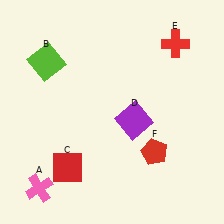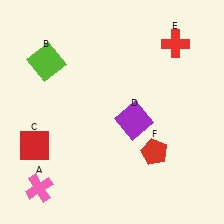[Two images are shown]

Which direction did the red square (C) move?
The red square (C) moved left.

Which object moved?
The red square (C) moved left.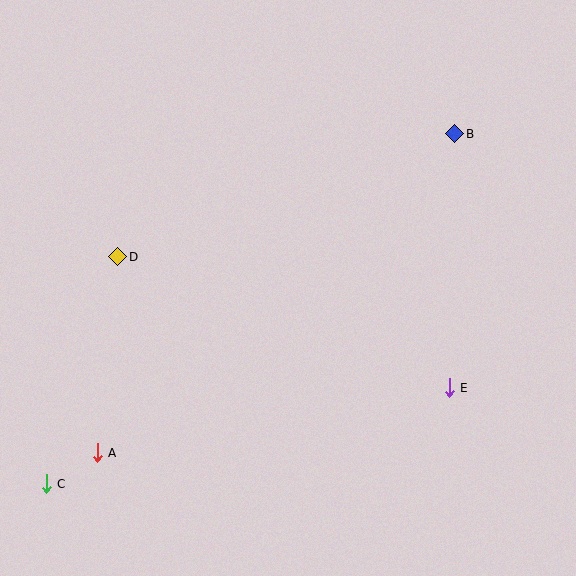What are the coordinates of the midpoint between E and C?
The midpoint between E and C is at (248, 436).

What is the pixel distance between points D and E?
The distance between D and E is 357 pixels.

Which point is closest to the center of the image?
Point D at (117, 257) is closest to the center.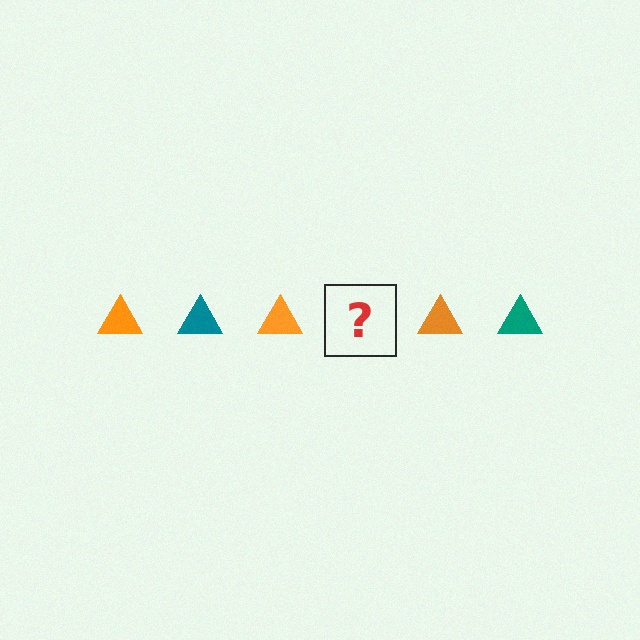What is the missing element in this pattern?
The missing element is a teal triangle.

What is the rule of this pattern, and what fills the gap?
The rule is that the pattern cycles through orange, teal triangles. The gap should be filled with a teal triangle.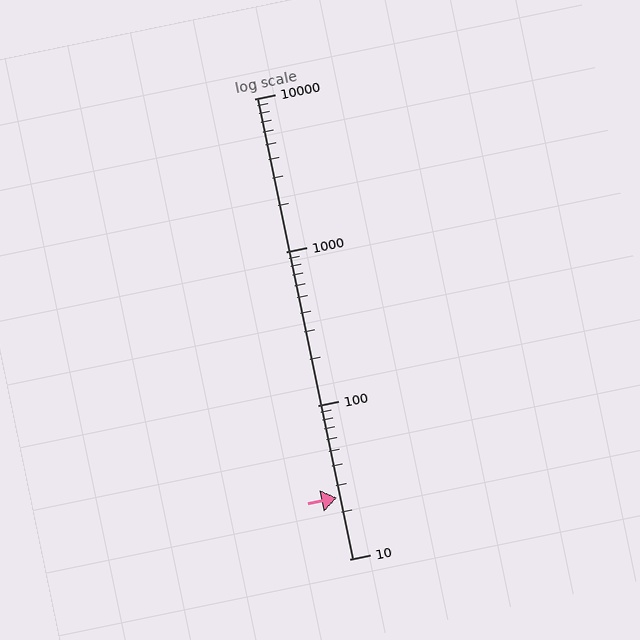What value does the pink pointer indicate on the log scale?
The pointer indicates approximately 25.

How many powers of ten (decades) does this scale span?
The scale spans 3 decades, from 10 to 10000.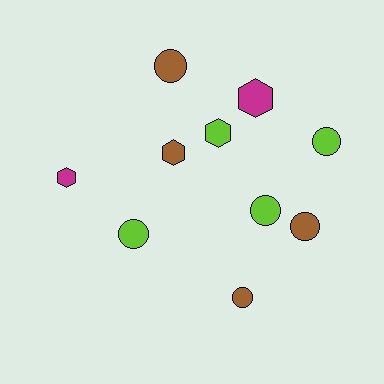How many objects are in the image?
There are 10 objects.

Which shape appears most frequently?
Circle, with 6 objects.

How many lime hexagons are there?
There is 1 lime hexagon.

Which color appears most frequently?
Lime, with 4 objects.